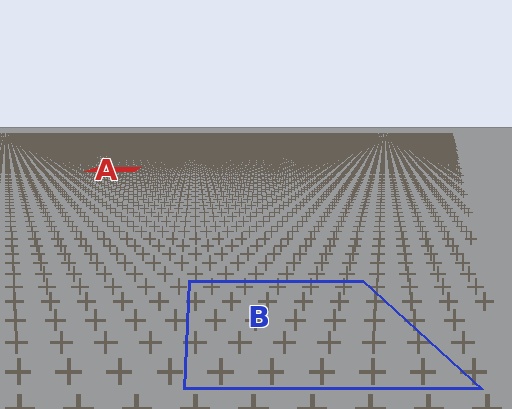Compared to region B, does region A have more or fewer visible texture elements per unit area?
Region A has more texture elements per unit area — they are packed more densely because it is farther away.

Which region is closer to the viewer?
Region B is closer. The texture elements there are larger and more spread out.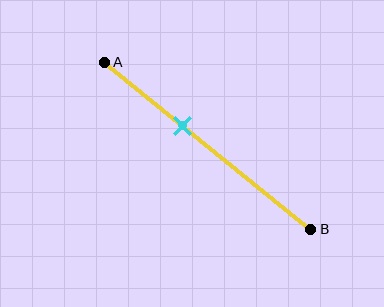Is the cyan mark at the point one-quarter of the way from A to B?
No, the mark is at about 40% from A, not at the 25% one-quarter point.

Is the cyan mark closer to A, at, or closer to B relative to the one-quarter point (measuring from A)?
The cyan mark is closer to point B than the one-quarter point of segment AB.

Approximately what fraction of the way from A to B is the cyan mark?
The cyan mark is approximately 40% of the way from A to B.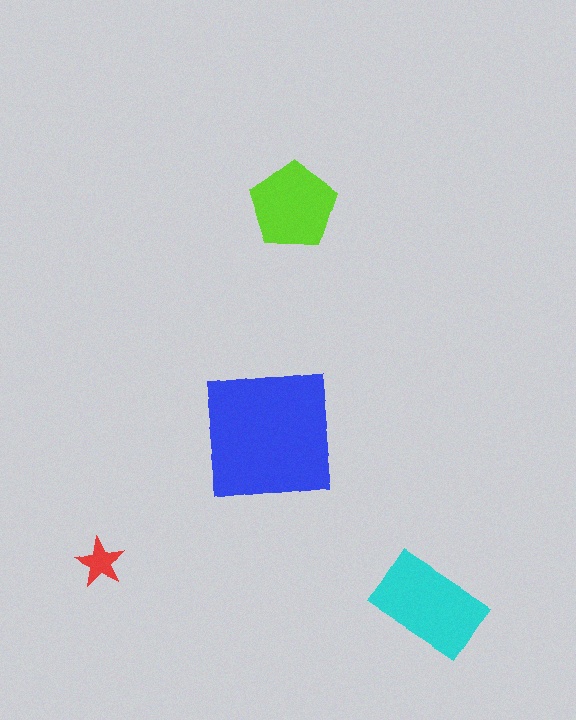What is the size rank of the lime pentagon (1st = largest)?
3rd.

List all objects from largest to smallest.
The blue square, the cyan rectangle, the lime pentagon, the red star.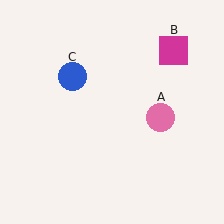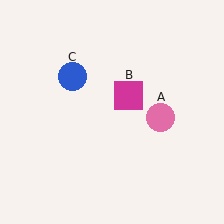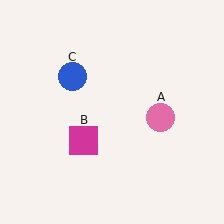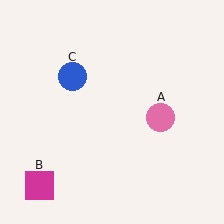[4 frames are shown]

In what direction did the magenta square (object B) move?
The magenta square (object B) moved down and to the left.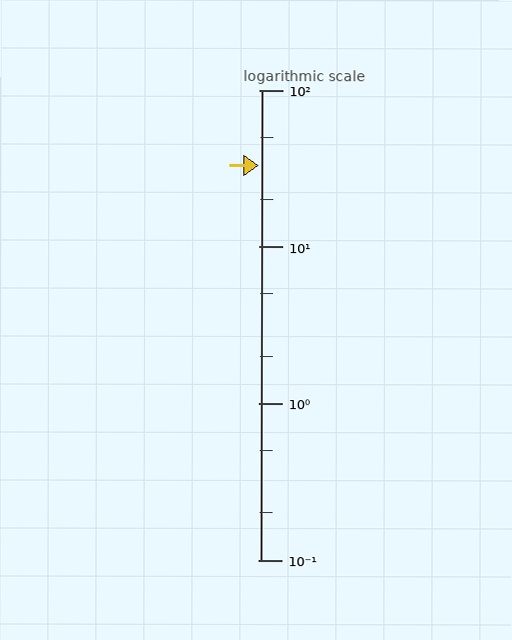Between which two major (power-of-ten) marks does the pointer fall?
The pointer is between 10 and 100.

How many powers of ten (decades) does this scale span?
The scale spans 3 decades, from 0.1 to 100.